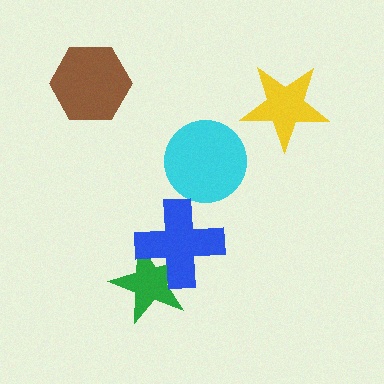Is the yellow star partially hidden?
No, no other shape covers it.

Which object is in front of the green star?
The blue cross is in front of the green star.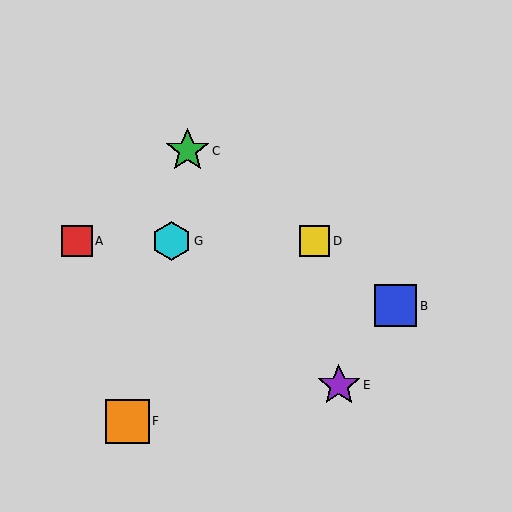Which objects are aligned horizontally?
Objects A, D, G are aligned horizontally.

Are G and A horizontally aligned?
Yes, both are at y≈241.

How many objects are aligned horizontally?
3 objects (A, D, G) are aligned horizontally.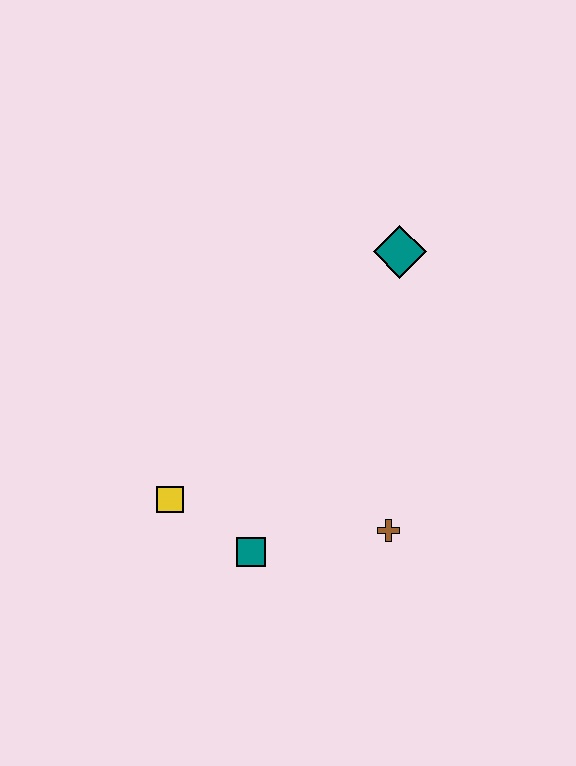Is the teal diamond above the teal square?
Yes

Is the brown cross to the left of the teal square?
No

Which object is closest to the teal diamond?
The brown cross is closest to the teal diamond.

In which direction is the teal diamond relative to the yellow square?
The teal diamond is above the yellow square.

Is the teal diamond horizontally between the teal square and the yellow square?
No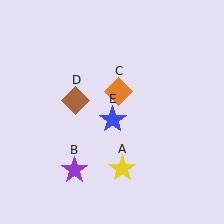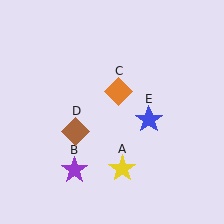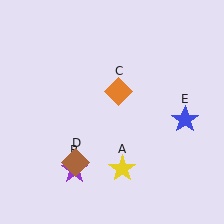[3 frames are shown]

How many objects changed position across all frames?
2 objects changed position: brown diamond (object D), blue star (object E).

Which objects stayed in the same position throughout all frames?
Yellow star (object A) and purple star (object B) and orange diamond (object C) remained stationary.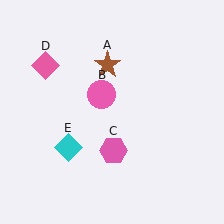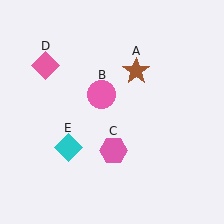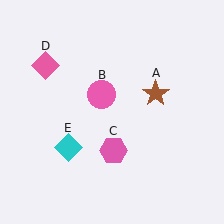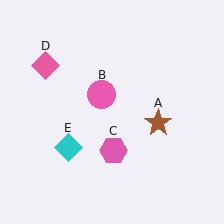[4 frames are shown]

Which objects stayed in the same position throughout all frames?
Pink circle (object B) and pink hexagon (object C) and pink diamond (object D) and cyan diamond (object E) remained stationary.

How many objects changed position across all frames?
1 object changed position: brown star (object A).